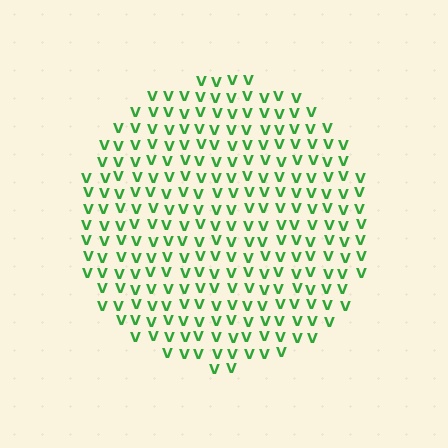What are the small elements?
The small elements are letter V's.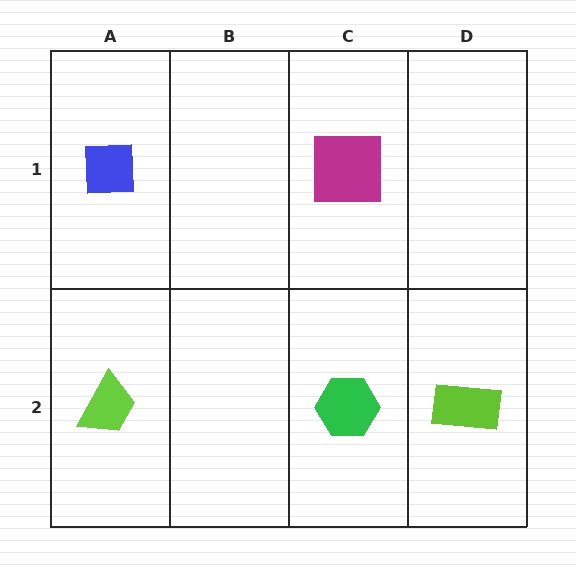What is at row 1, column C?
A magenta square.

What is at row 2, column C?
A green hexagon.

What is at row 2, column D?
A lime rectangle.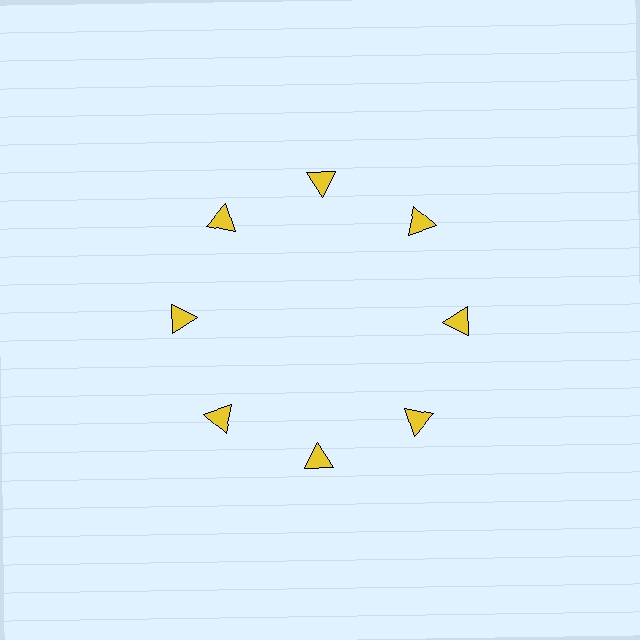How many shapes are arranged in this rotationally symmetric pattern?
There are 8 shapes, arranged in 8 groups of 1.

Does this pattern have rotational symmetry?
Yes, this pattern has 8-fold rotational symmetry. It looks the same after rotating 45 degrees around the center.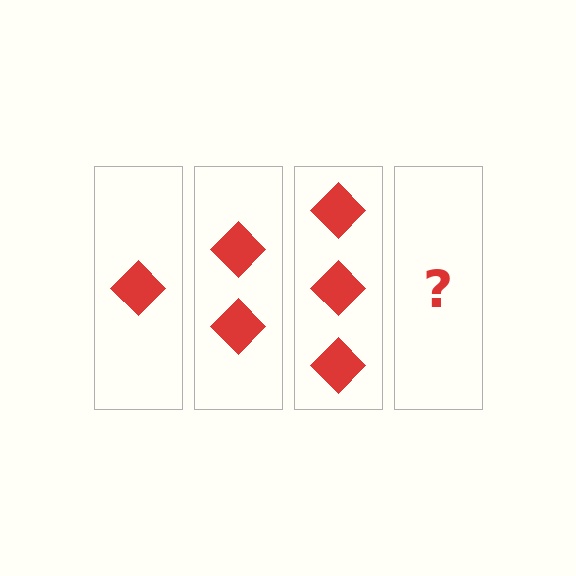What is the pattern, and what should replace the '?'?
The pattern is that each step adds one more diamond. The '?' should be 4 diamonds.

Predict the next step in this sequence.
The next step is 4 diamonds.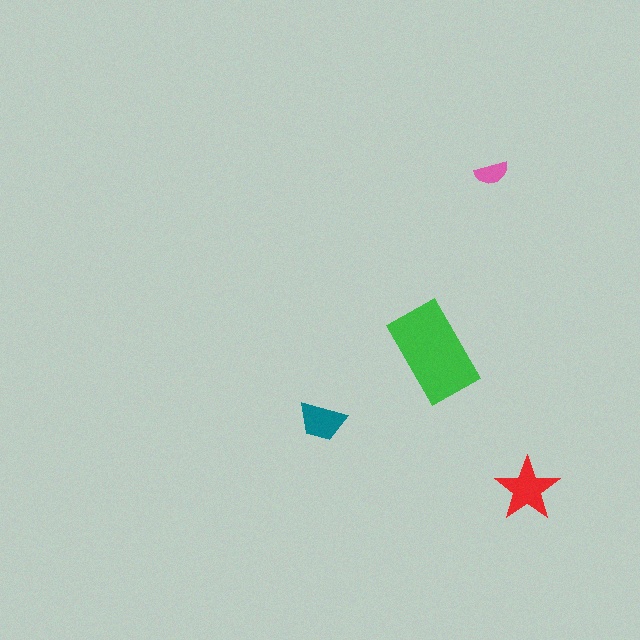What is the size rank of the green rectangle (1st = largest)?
1st.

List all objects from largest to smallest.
The green rectangle, the red star, the teal trapezoid, the pink semicircle.